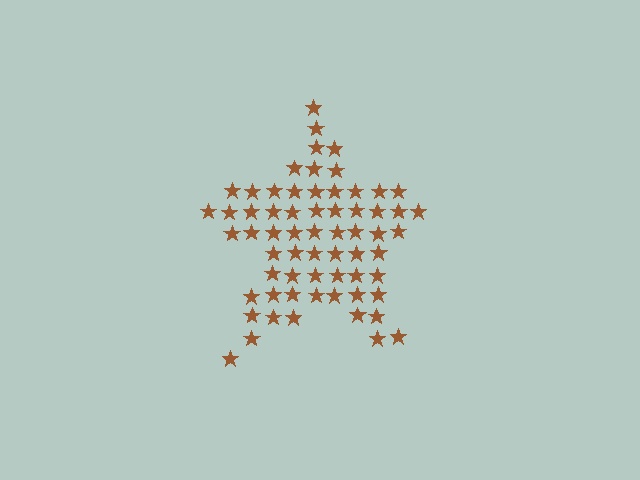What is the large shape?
The large shape is a star.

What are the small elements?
The small elements are stars.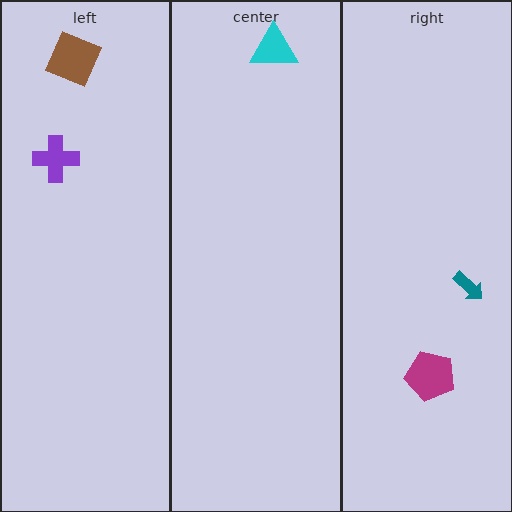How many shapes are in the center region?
1.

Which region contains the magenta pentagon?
The right region.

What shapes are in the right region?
The teal arrow, the magenta pentagon.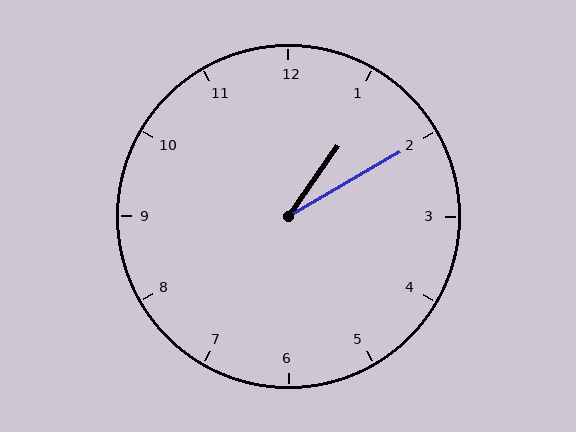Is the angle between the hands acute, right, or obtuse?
It is acute.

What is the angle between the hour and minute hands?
Approximately 25 degrees.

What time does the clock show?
1:10.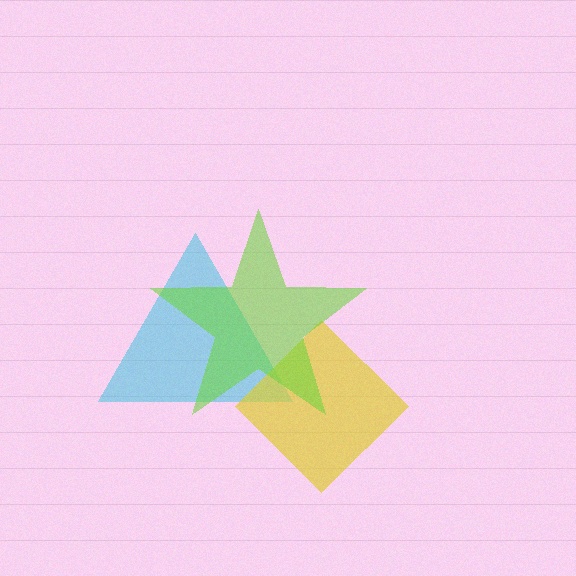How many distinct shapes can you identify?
There are 3 distinct shapes: a cyan triangle, a yellow diamond, a lime star.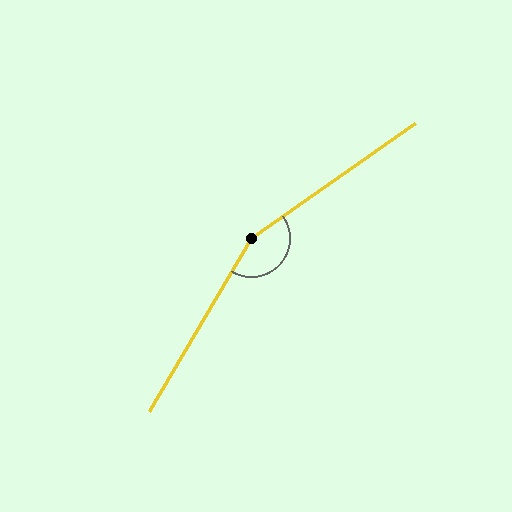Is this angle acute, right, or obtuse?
It is obtuse.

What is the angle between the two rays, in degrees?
Approximately 156 degrees.